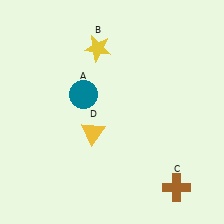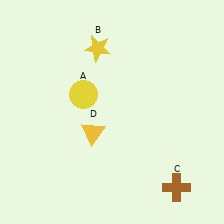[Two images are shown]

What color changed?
The circle (A) changed from teal in Image 1 to yellow in Image 2.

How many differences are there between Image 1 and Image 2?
There is 1 difference between the two images.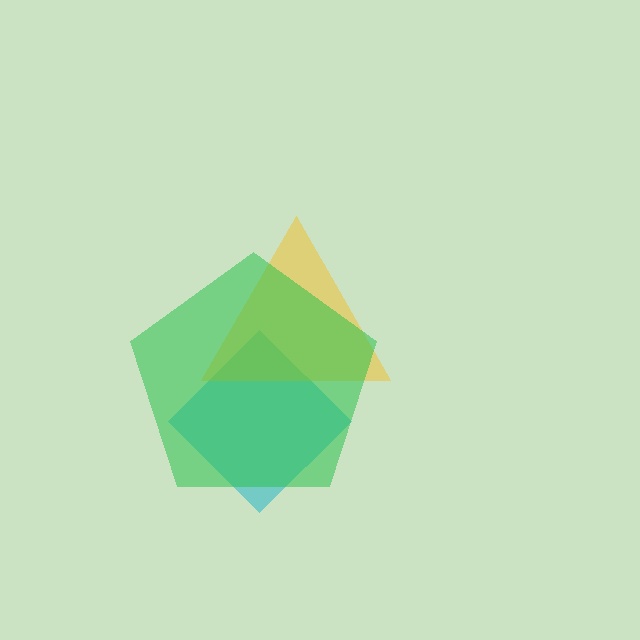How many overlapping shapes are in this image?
There are 3 overlapping shapes in the image.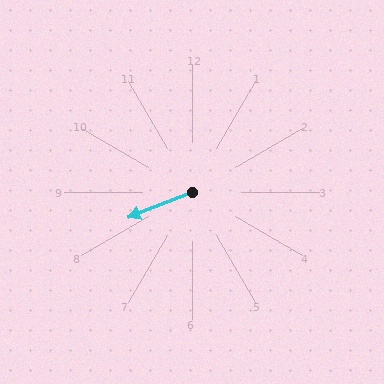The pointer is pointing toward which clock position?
Roughly 8 o'clock.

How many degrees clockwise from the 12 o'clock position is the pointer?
Approximately 248 degrees.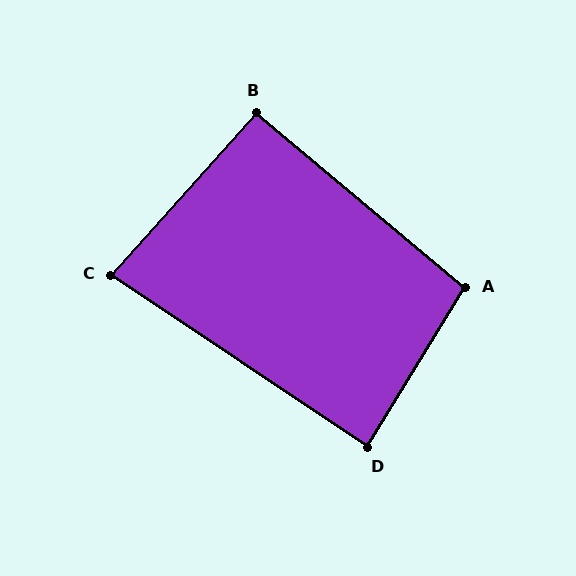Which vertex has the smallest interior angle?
C, at approximately 82 degrees.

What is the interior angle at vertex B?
Approximately 92 degrees (approximately right).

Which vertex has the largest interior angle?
A, at approximately 98 degrees.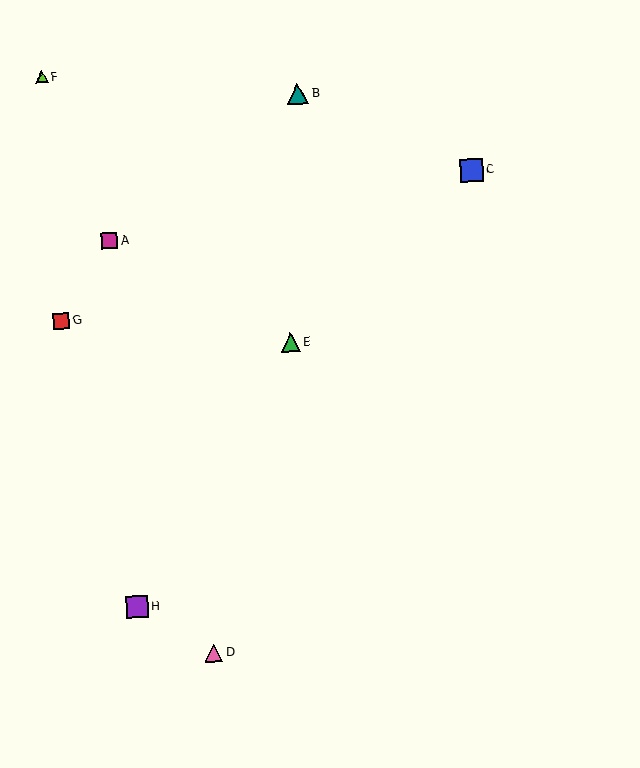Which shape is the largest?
The blue square (labeled C) is the largest.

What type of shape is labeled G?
Shape G is a red square.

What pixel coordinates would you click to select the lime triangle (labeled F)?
Click at (42, 77) to select the lime triangle F.